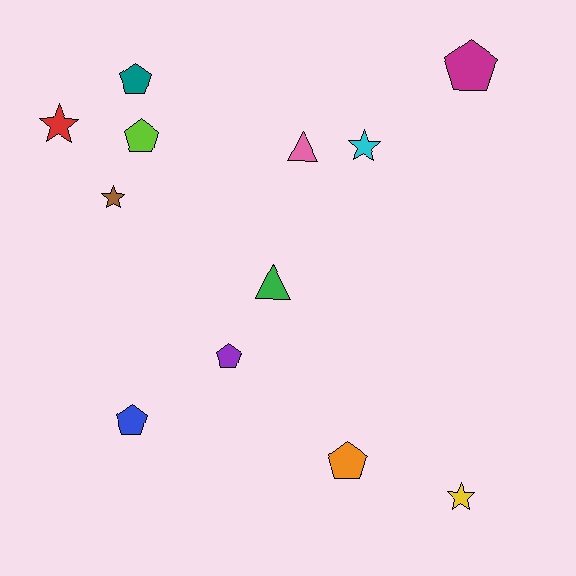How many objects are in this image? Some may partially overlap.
There are 12 objects.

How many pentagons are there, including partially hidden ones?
There are 6 pentagons.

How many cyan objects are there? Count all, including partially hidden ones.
There is 1 cyan object.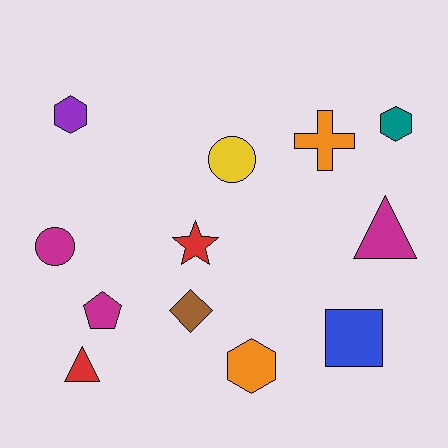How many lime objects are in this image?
There are no lime objects.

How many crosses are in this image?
There is 1 cross.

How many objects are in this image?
There are 12 objects.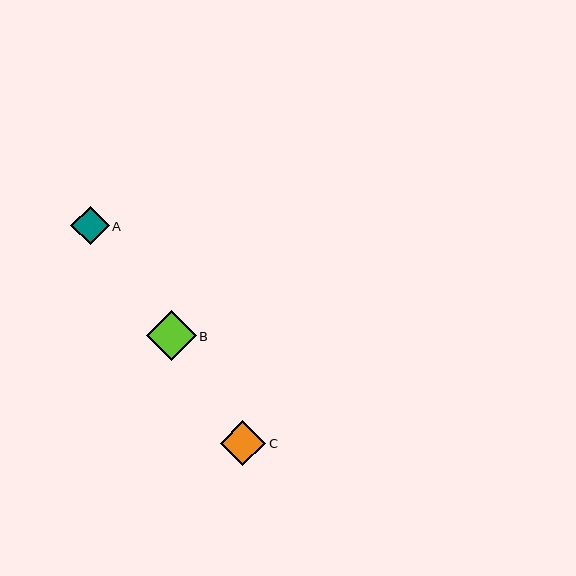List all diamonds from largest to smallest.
From largest to smallest: B, C, A.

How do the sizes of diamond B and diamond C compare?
Diamond B and diamond C are approximately the same size.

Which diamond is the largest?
Diamond B is the largest with a size of approximately 50 pixels.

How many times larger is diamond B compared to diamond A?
Diamond B is approximately 1.3 times the size of diamond A.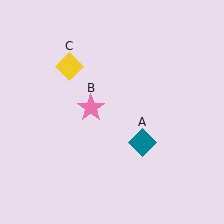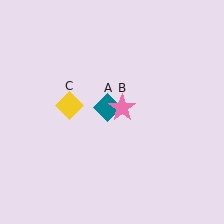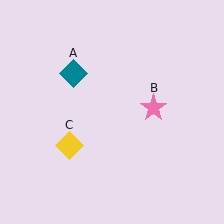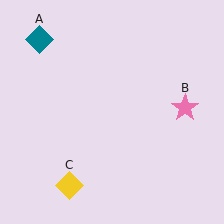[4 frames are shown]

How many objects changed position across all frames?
3 objects changed position: teal diamond (object A), pink star (object B), yellow diamond (object C).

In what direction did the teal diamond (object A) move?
The teal diamond (object A) moved up and to the left.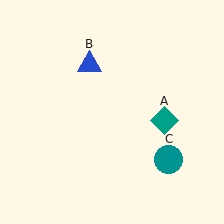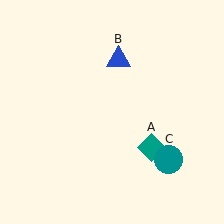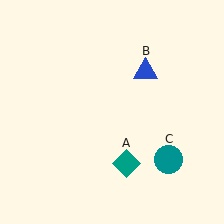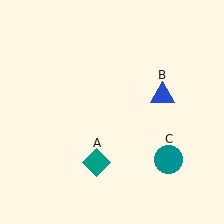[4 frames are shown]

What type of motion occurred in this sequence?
The teal diamond (object A), blue triangle (object B) rotated clockwise around the center of the scene.